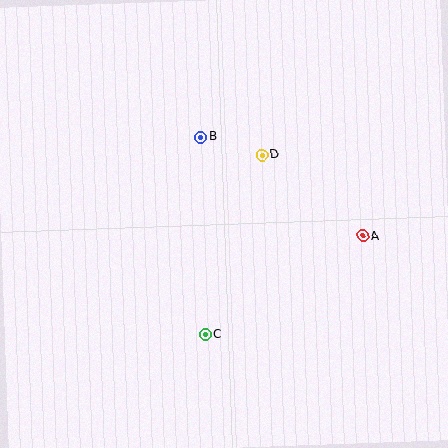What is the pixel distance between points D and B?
The distance between D and B is 64 pixels.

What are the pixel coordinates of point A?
Point A is at (363, 236).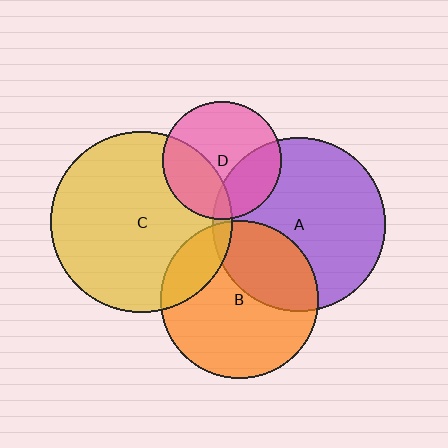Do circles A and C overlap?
Yes.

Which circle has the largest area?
Circle C (yellow).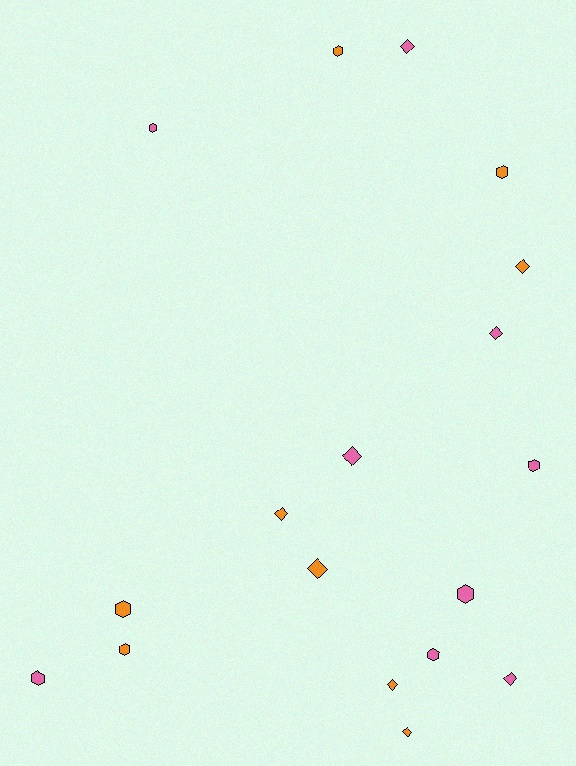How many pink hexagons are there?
There are 5 pink hexagons.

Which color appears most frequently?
Orange, with 9 objects.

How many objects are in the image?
There are 18 objects.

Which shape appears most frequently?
Hexagon, with 9 objects.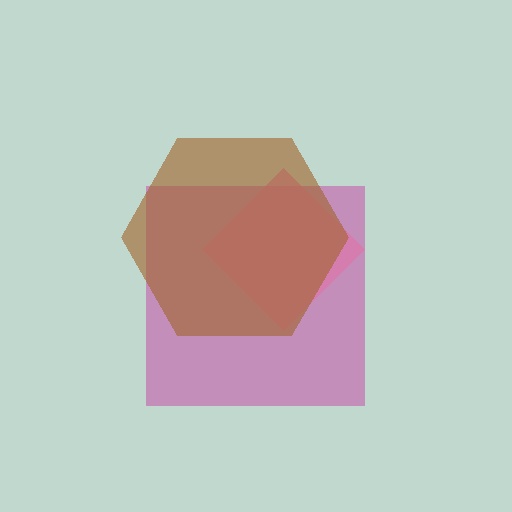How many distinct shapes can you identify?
There are 3 distinct shapes: a magenta square, a pink diamond, a brown hexagon.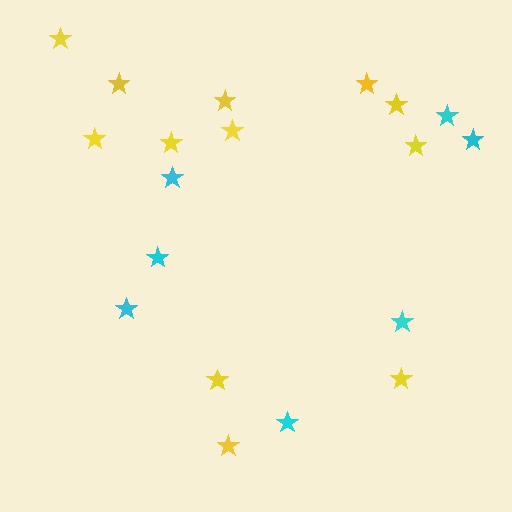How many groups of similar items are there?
There are 2 groups: one group of cyan stars (7) and one group of yellow stars (12).